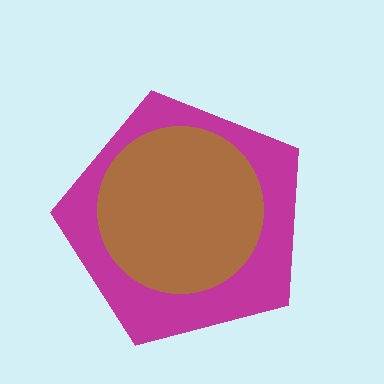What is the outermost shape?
The magenta pentagon.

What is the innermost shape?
The brown circle.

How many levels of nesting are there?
2.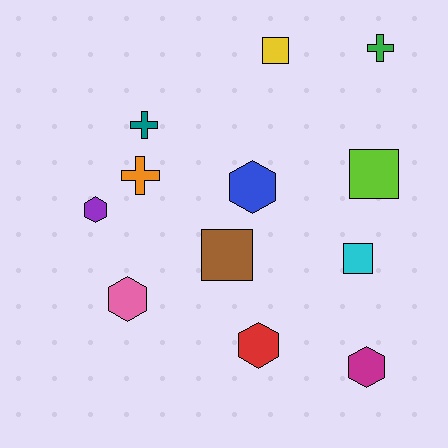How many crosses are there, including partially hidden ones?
There are 3 crosses.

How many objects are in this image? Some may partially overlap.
There are 12 objects.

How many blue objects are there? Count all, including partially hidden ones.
There is 1 blue object.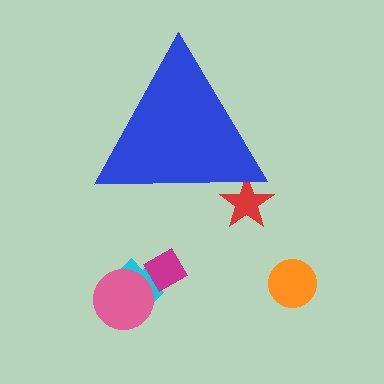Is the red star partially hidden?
Yes, the red star is partially hidden behind the blue triangle.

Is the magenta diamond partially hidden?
No, the magenta diamond is fully visible.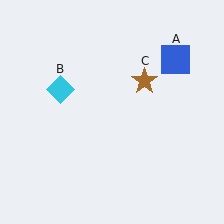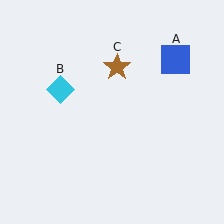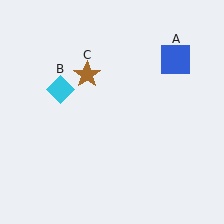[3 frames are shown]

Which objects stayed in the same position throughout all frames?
Blue square (object A) and cyan diamond (object B) remained stationary.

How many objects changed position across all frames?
1 object changed position: brown star (object C).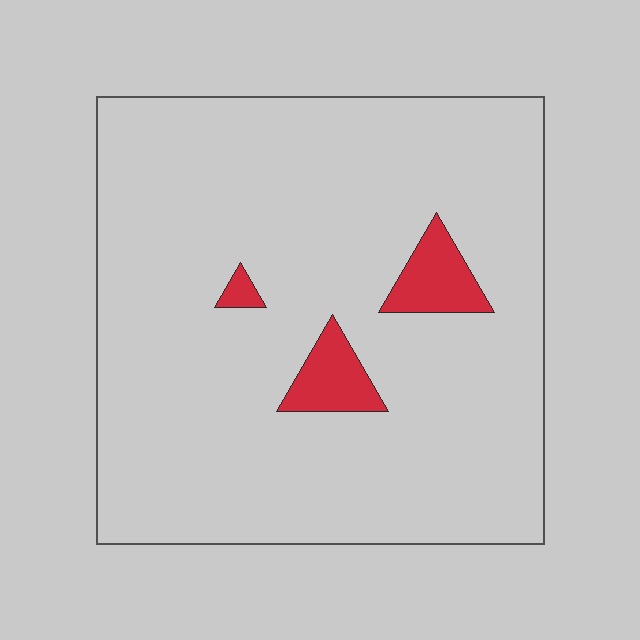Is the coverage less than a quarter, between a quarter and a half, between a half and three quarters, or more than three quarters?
Less than a quarter.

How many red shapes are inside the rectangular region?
3.